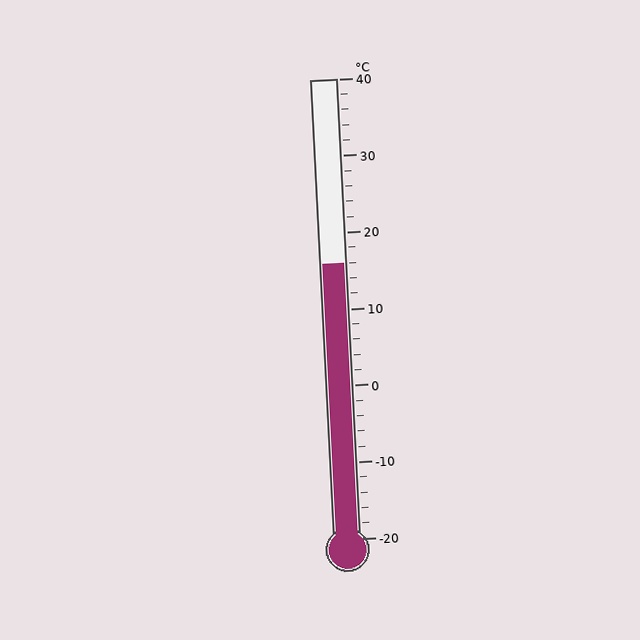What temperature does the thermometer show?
The thermometer shows approximately 16°C.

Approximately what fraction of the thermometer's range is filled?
The thermometer is filled to approximately 60% of its range.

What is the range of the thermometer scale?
The thermometer scale ranges from -20°C to 40°C.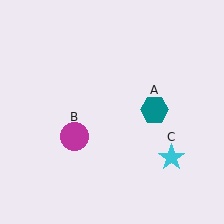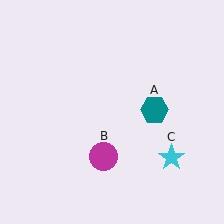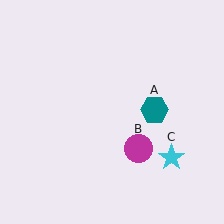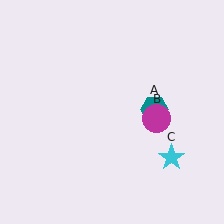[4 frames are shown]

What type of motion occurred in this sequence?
The magenta circle (object B) rotated counterclockwise around the center of the scene.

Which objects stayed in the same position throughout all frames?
Teal hexagon (object A) and cyan star (object C) remained stationary.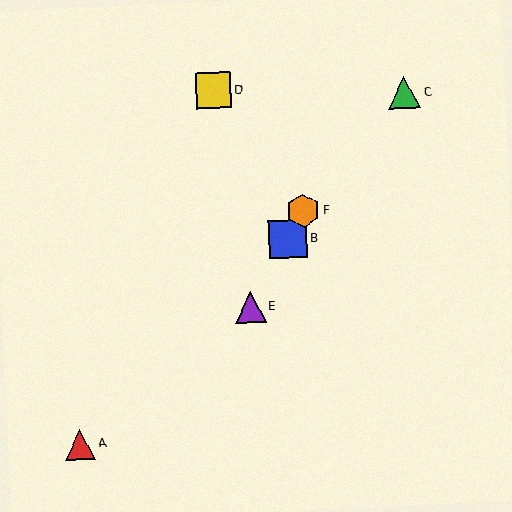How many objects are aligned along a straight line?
3 objects (B, E, F) are aligned along a straight line.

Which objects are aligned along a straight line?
Objects B, E, F are aligned along a straight line.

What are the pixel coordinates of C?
Object C is at (404, 93).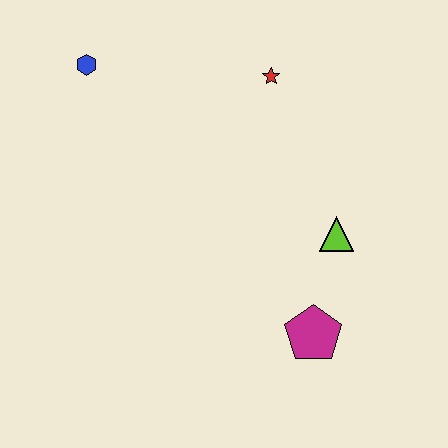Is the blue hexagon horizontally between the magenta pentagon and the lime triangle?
No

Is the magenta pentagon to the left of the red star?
No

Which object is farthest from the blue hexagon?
The magenta pentagon is farthest from the blue hexagon.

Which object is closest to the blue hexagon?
The red star is closest to the blue hexagon.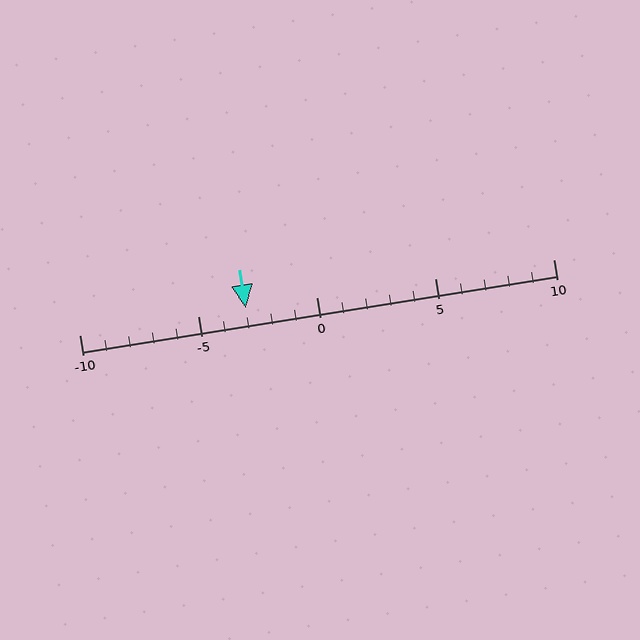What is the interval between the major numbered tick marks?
The major tick marks are spaced 5 units apart.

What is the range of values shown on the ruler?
The ruler shows values from -10 to 10.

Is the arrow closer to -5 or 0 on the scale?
The arrow is closer to -5.